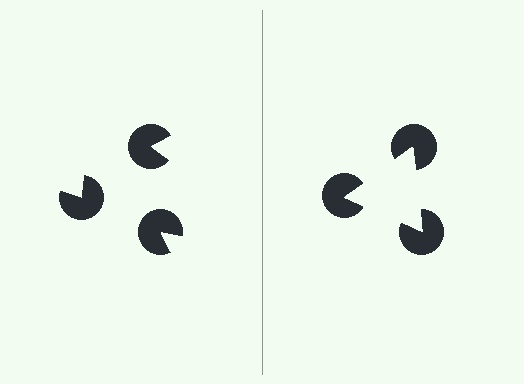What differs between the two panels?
The pac-man discs are positioned identically on both sides; only the wedge orientations differ. On the right they align to a triangle; on the left they are misaligned.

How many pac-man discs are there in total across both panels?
6 — 3 on each side.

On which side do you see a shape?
An illusory triangle appears on the right side. On the left side the wedge cuts are rotated, so no coherent shape forms.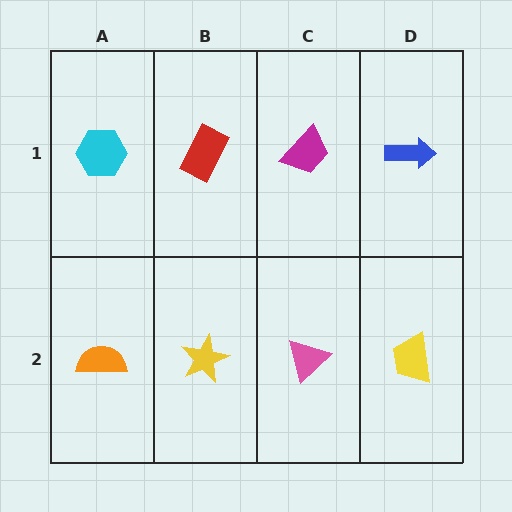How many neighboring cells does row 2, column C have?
3.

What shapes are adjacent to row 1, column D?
A yellow trapezoid (row 2, column D), a magenta trapezoid (row 1, column C).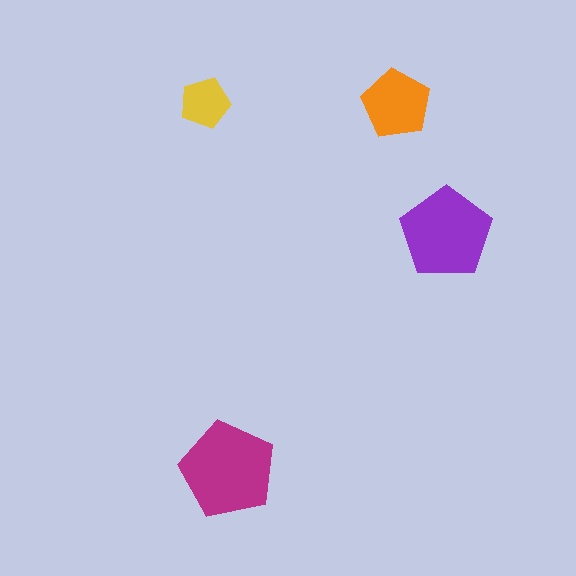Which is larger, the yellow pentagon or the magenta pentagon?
The magenta one.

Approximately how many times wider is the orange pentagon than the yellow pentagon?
About 1.5 times wider.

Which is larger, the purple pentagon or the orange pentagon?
The purple one.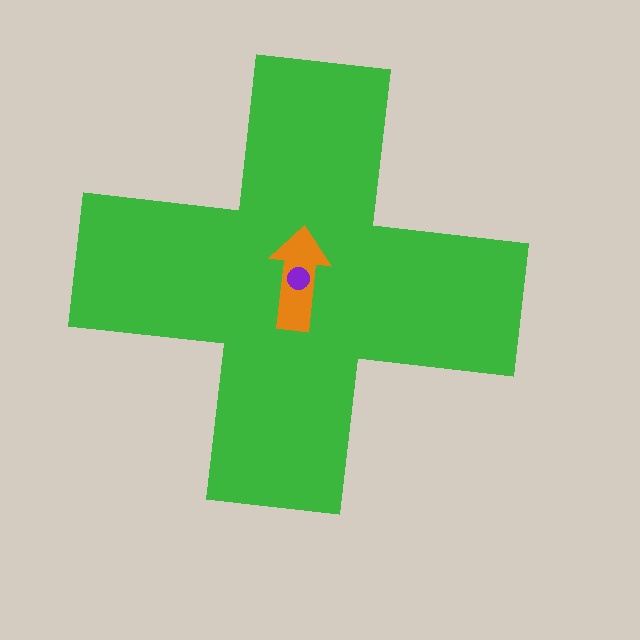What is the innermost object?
The purple circle.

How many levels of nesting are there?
3.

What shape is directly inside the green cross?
The orange arrow.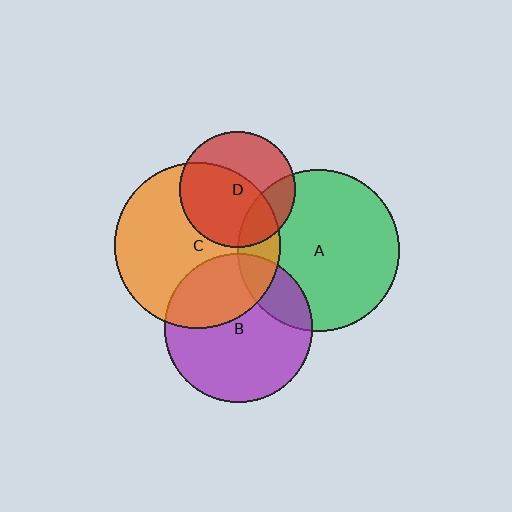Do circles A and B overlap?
Yes.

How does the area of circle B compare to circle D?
Approximately 1.6 times.